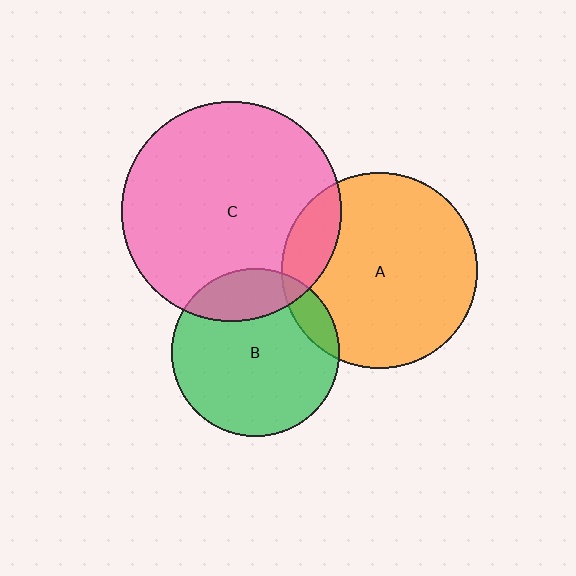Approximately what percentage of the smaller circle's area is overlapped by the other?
Approximately 15%.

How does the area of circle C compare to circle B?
Approximately 1.7 times.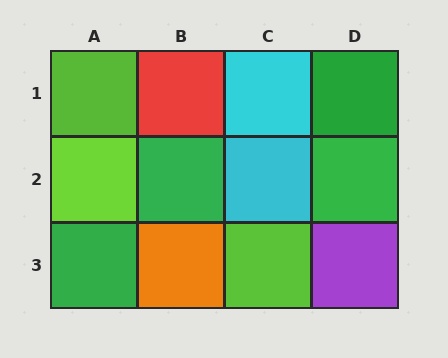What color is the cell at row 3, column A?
Green.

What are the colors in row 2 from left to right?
Lime, green, cyan, green.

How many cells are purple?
1 cell is purple.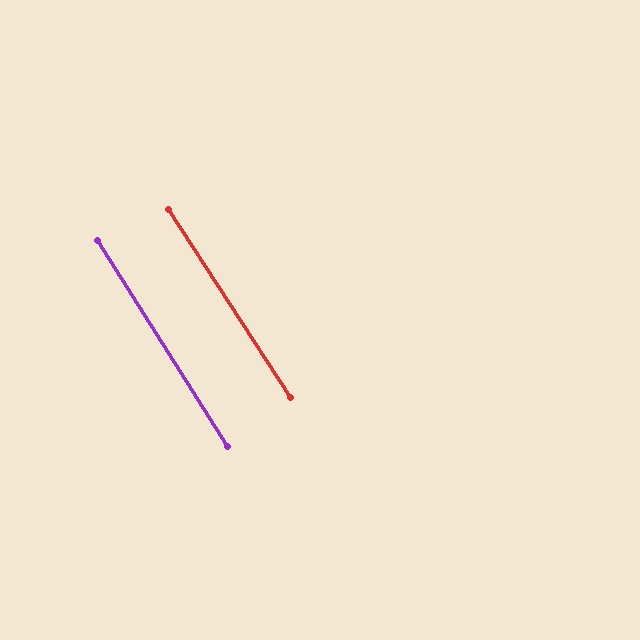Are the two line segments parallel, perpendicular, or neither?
Parallel — their directions differ by only 0.7°.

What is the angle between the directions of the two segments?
Approximately 1 degree.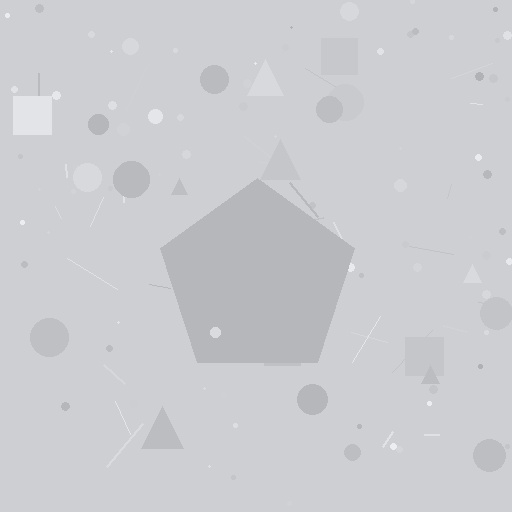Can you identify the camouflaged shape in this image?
The camouflaged shape is a pentagon.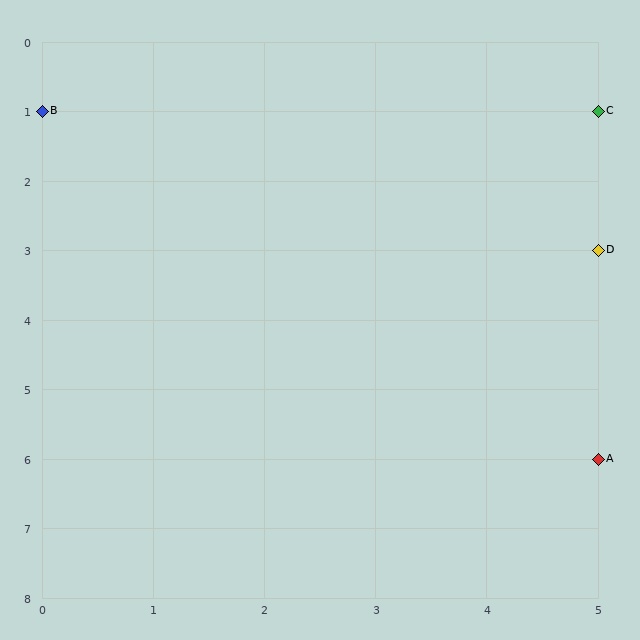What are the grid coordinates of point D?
Point D is at grid coordinates (5, 3).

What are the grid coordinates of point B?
Point B is at grid coordinates (0, 1).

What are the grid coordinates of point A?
Point A is at grid coordinates (5, 6).